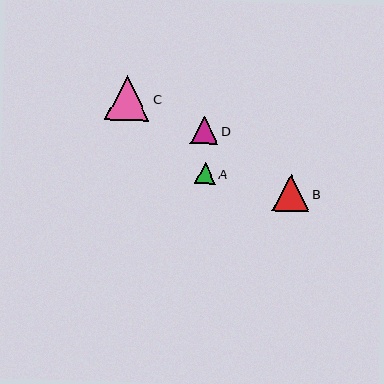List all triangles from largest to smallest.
From largest to smallest: C, B, D, A.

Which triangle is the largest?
Triangle C is the largest with a size of approximately 44 pixels.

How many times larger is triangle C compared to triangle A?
Triangle C is approximately 2.1 times the size of triangle A.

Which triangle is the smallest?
Triangle A is the smallest with a size of approximately 21 pixels.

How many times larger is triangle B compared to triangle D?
Triangle B is approximately 1.4 times the size of triangle D.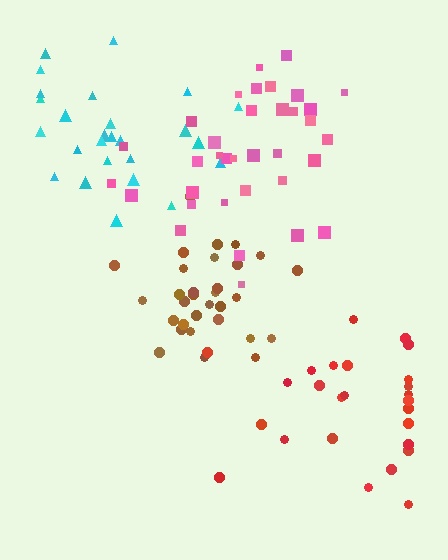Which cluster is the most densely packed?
Brown.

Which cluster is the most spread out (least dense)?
Red.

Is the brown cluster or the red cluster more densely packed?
Brown.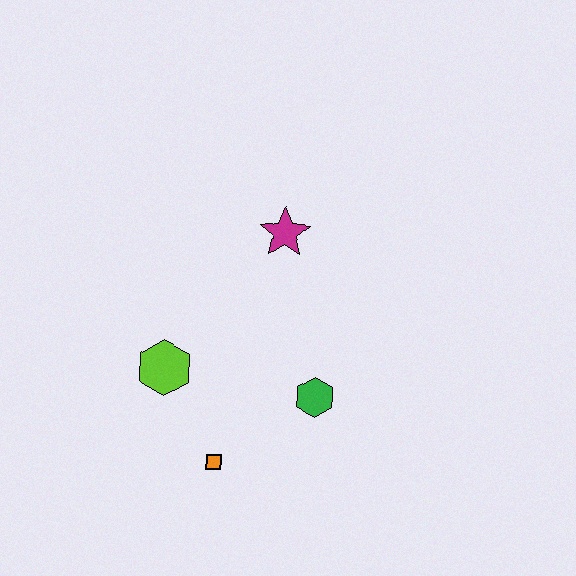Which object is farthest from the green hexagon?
The magenta star is farthest from the green hexagon.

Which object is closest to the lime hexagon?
The orange square is closest to the lime hexagon.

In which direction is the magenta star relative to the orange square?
The magenta star is above the orange square.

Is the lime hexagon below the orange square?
No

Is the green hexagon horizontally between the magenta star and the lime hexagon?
No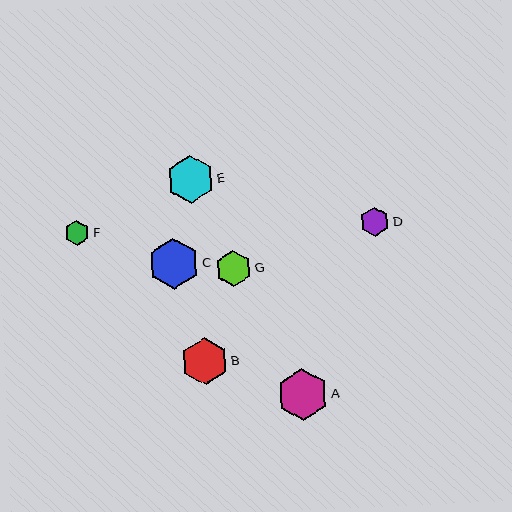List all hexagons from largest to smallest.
From largest to smallest: A, C, E, B, G, D, F.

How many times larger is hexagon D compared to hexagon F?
Hexagon D is approximately 1.2 times the size of hexagon F.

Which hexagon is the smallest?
Hexagon F is the smallest with a size of approximately 25 pixels.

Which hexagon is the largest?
Hexagon A is the largest with a size of approximately 51 pixels.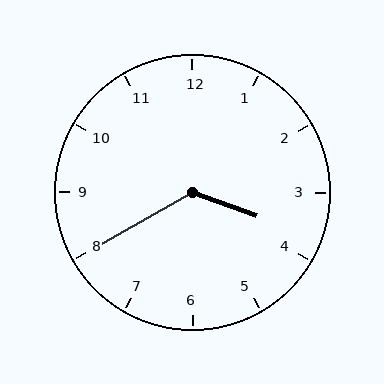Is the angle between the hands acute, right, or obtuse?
It is obtuse.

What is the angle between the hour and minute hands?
Approximately 130 degrees.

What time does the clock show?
3:40.